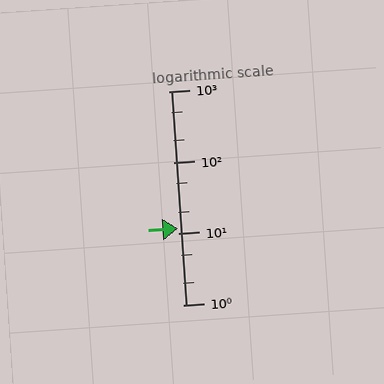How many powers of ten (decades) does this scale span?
The scale spans 3 decades, from 1 to 1000.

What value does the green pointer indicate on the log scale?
The pointer indicates approximately 12.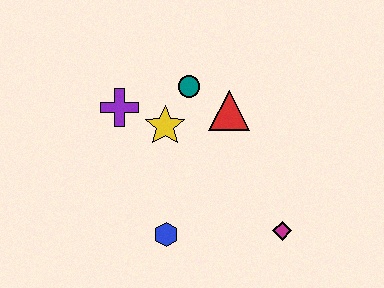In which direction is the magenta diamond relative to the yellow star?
The magenta diamond is to the right of the yellow star.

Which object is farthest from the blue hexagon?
The teal circle is farthest from the blue hexagon.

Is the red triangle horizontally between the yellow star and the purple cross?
No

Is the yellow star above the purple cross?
No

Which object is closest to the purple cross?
The yellow star is closest to the purple cross.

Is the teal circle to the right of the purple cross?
Yes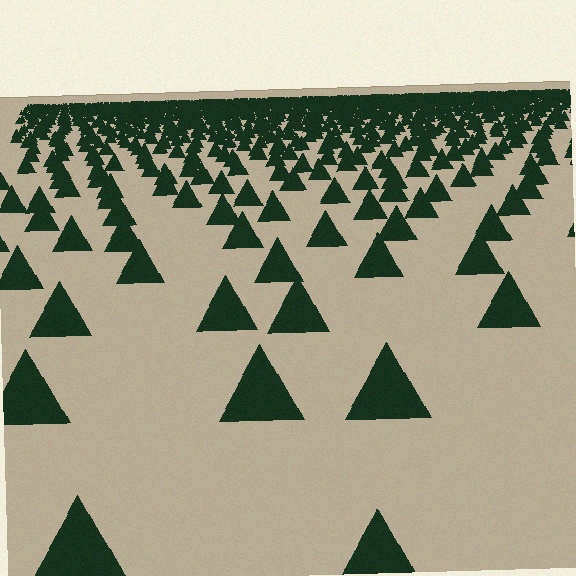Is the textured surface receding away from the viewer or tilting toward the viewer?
The surface is receding away from the viewer. Texture elements get smaller and denser toward the top.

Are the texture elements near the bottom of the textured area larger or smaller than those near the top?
Larger. Near the bottom, elements are closer to the viewer and appear at a bigger on-screen size.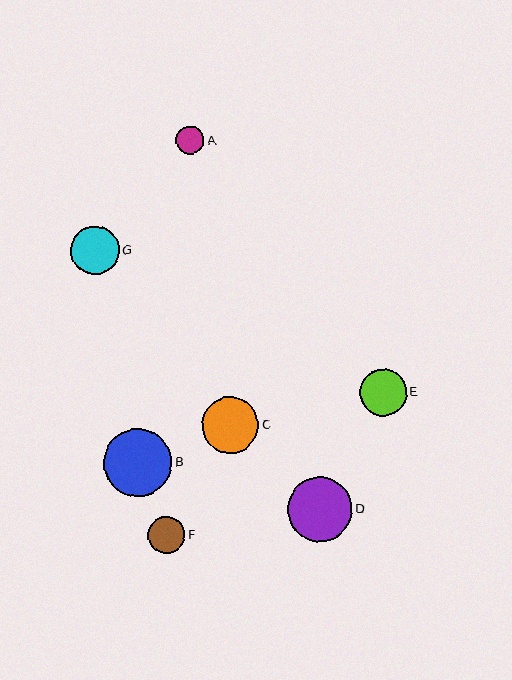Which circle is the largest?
Circle B is the largest with a size of approximately 68 pixels.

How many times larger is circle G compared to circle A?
Circle G is approximately 1.7 times the size of circle A.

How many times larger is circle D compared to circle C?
Circle D is approximately 1.1 times the size of circle C.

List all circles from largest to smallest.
From largest to smallest: B, D, C, G, E, F, A.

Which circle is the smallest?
Circle A is the smallest with a size of approximately 29 pixels.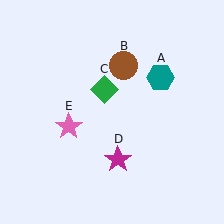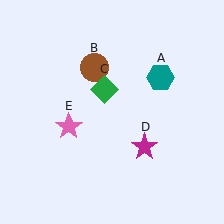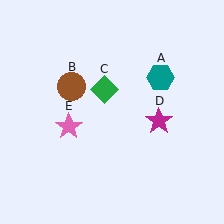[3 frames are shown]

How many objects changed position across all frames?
2 objects changed position: brown circle (object B), magenta star (object D).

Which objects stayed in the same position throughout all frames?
Teal hexagon (object A) and green diamond (object C) and pink star (object E) remained stationary.